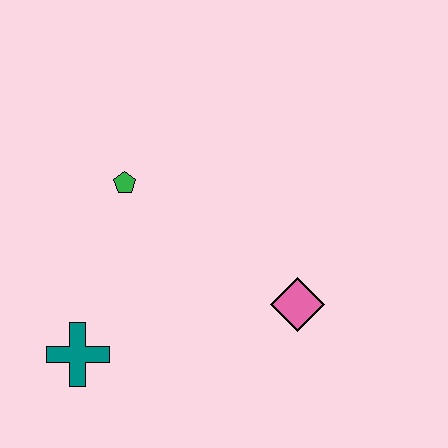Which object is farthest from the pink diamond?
The teal cross is farthest from the pink diamond.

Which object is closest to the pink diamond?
The green pentagon is closest to the pink diamond.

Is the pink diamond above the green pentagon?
No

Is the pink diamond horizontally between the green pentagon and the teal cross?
No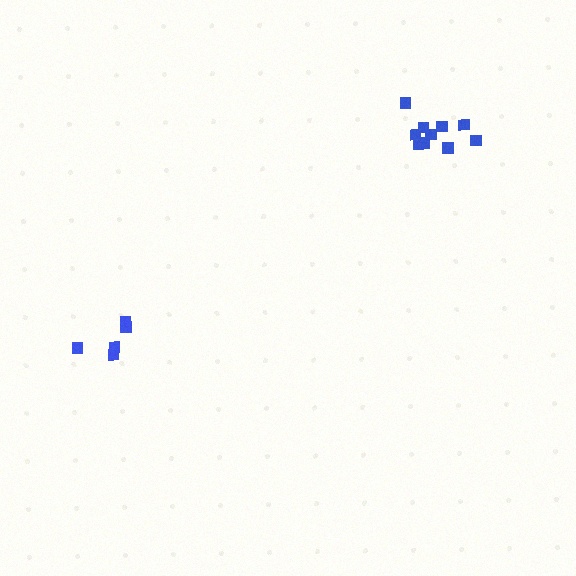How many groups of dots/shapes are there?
There are 2 groups.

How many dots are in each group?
Group 1: 5 dots, Group 2: 10 dots (15 total).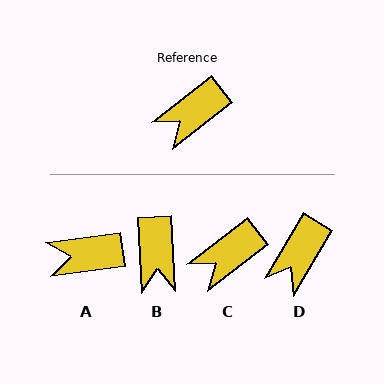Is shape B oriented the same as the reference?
No, it is off by about 55 degrees.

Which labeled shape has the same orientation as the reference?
C.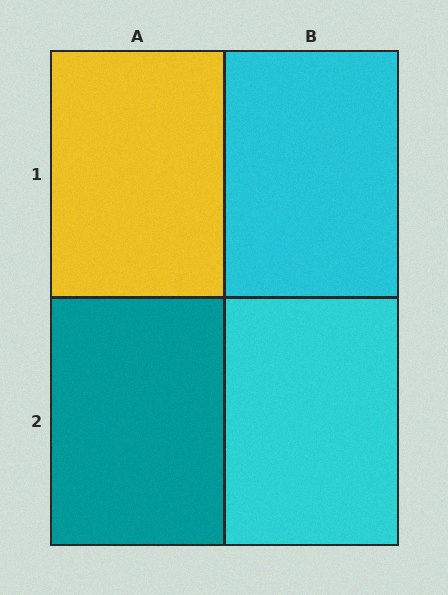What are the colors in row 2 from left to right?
Teal, cyan.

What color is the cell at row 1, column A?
Yellow.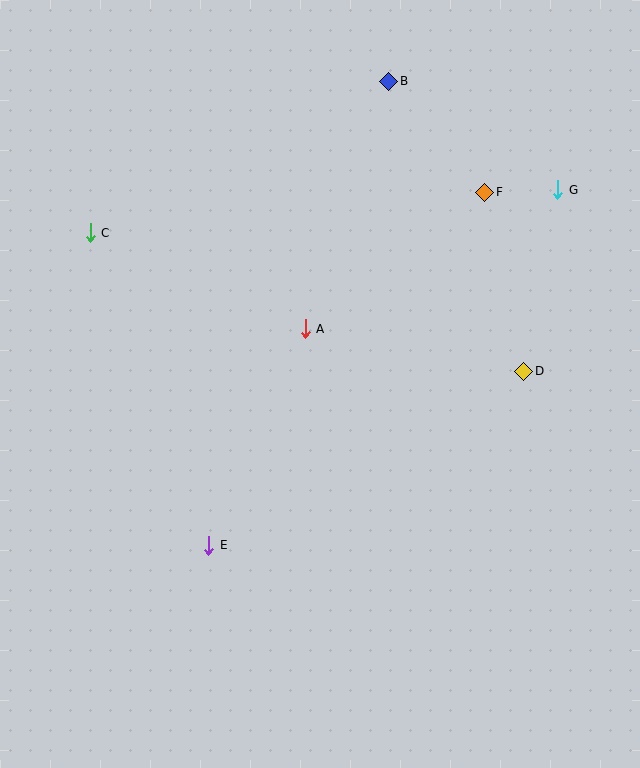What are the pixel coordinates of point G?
Point G is at (558, 190).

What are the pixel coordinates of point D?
Point D is at (524, 371).